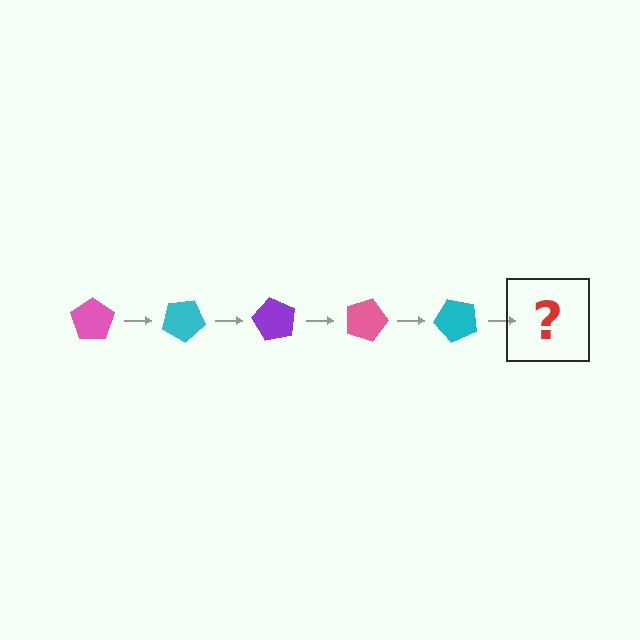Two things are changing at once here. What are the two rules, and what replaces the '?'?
The two rules are that it rotates 30 degrees each step and the color cycles through pink, cyan, and purple. The '?' should be a purple pentagon, rotated 150 degrees from the start.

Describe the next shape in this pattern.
It should be a purple pentagon, rotated 150 degrees from the start.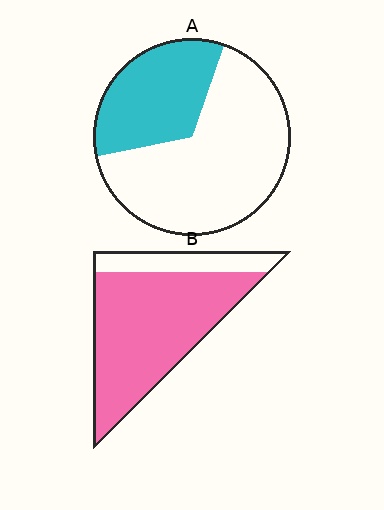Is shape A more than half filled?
No.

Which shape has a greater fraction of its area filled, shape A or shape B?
Shape B.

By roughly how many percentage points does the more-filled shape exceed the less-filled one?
By roughly 45 percentage points (B over A).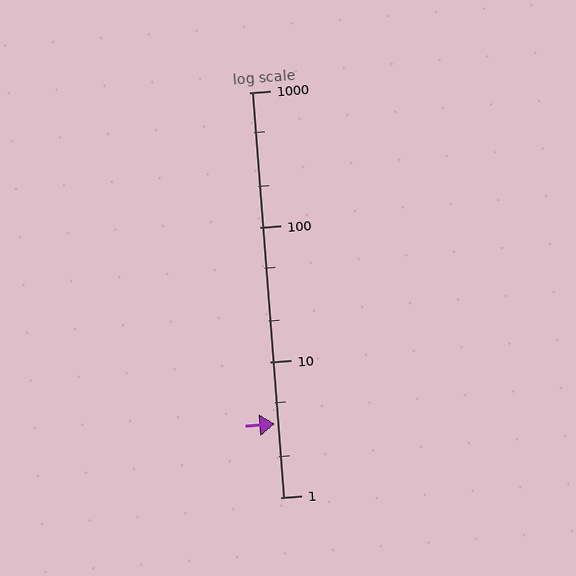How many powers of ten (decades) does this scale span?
The scale spans 3 decades, from 1 to 1000.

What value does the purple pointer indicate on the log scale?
The pointer indicates approximately 3.5.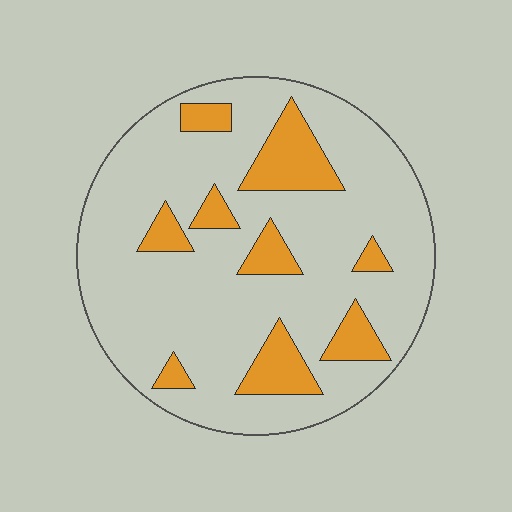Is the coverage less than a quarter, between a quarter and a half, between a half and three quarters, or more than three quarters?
Less than a quarter.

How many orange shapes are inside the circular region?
9.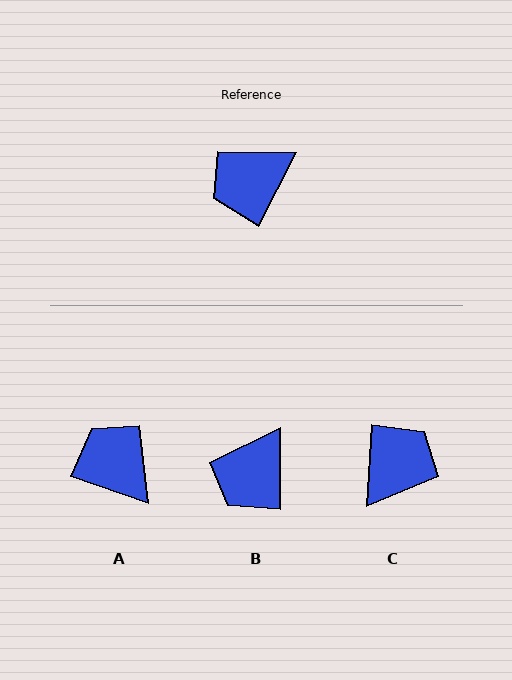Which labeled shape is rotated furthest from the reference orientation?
C, about 157 degrees away.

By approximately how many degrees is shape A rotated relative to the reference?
Approximately 82 degrees clockwise.